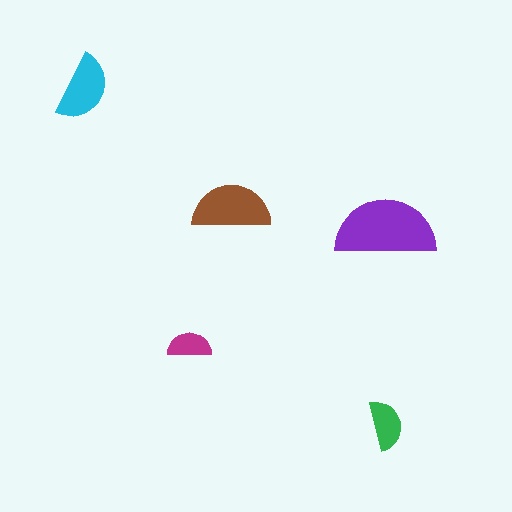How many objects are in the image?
There are 5 objects in the image.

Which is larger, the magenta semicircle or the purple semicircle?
The purple one.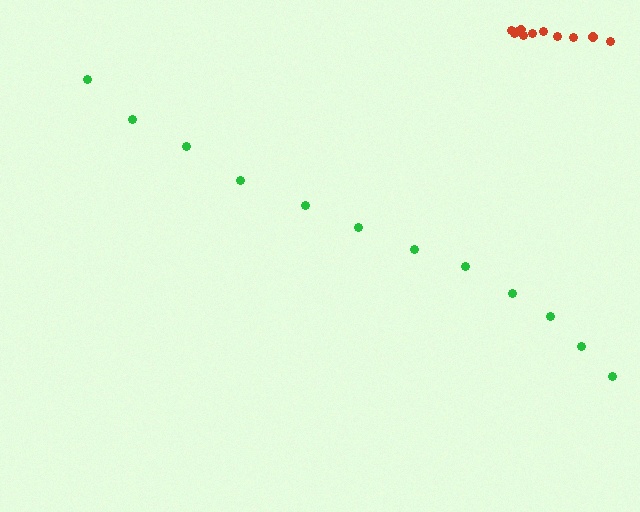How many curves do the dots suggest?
There are 2 distinct paths.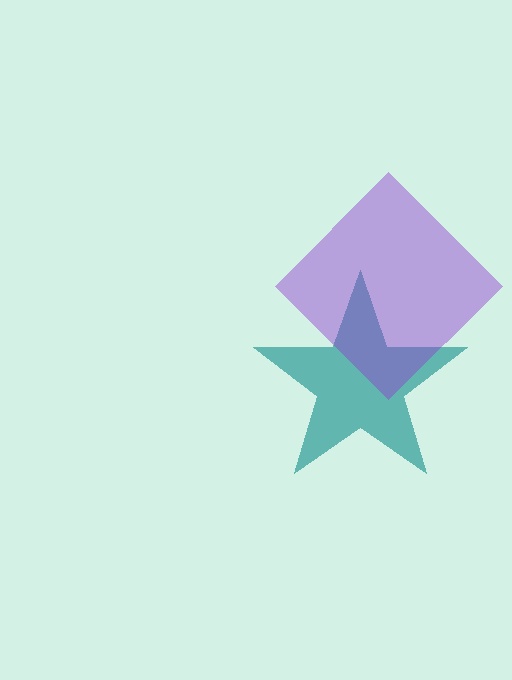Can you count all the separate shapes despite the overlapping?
Yes, there are 2 separate shapes.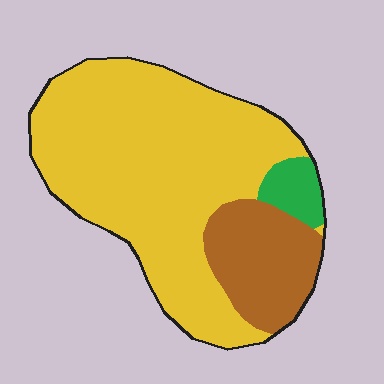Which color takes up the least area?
Green, at roughly 5%.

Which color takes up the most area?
Yellow, at roughly 75%.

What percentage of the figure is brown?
Brown takes up about one fifth (1/5) of the figure.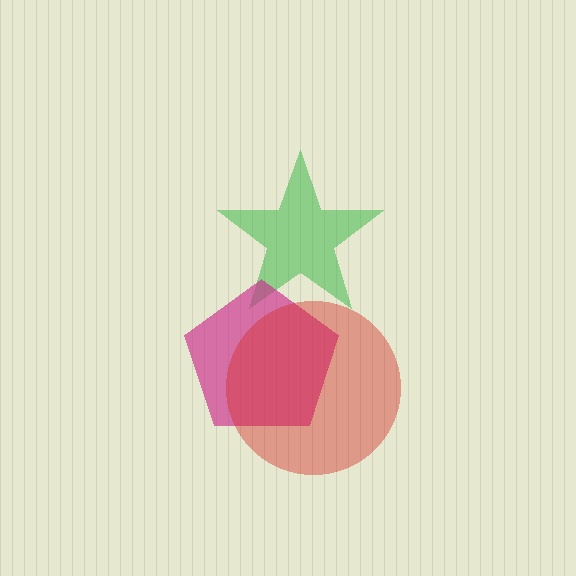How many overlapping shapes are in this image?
There are 3 overlapping shapes in the image.